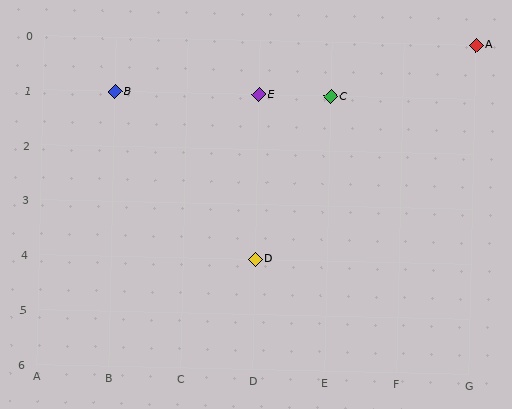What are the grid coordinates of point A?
Point A is at grid coordinates (G, 0).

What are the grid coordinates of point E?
Point E is at grid coordinates (D, 1).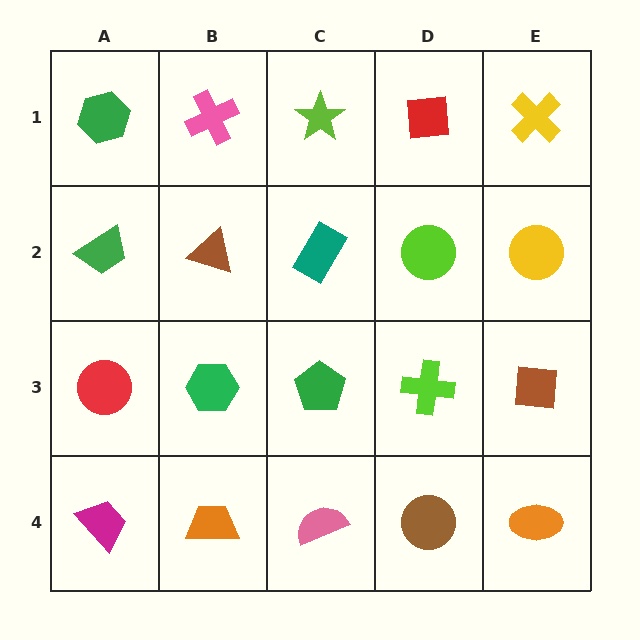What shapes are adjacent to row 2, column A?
A green hexagon (row 1, column A), a red circle (row 3, column A), a brown triangle (row 2, column B).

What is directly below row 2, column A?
A red circle.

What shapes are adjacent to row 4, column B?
A green hexagon (row 3, column B), a magenta trapezoid (row 4, column A), a pink semicircle (row 4, column C).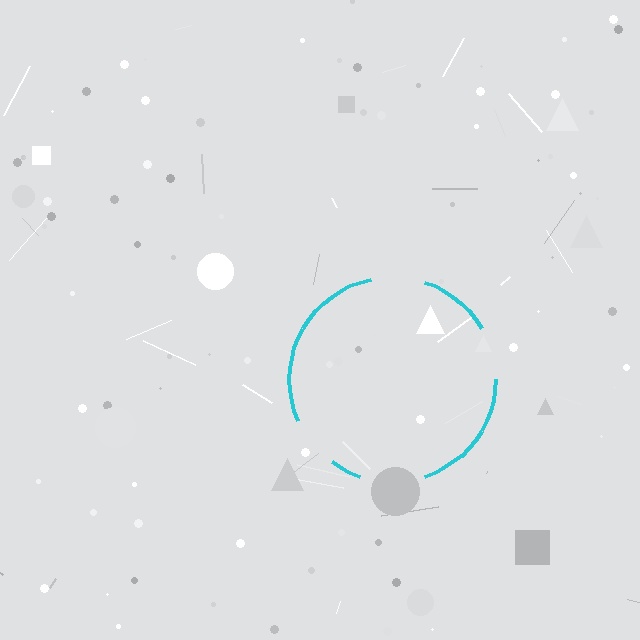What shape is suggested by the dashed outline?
The dashed outline suggests a circle.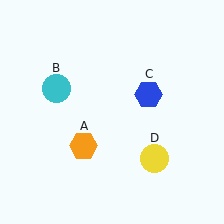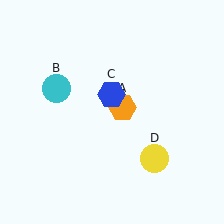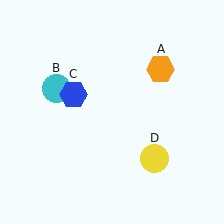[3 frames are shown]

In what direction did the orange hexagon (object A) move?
The orange hexagon (object A) moved up and to the right.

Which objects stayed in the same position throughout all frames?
Cyan circle (object B) and yellow circle (object D) remained stationary.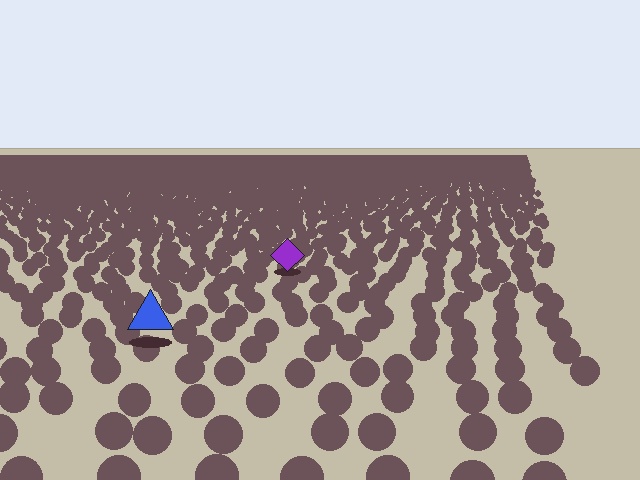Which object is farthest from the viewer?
The purple diamond is farthest from the viewer. It appears smaller and the ground texture around it is denser.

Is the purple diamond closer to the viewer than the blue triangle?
No. The blue triangle is closer — you can tell from the texture gradient: the ground texture is coarser near it.